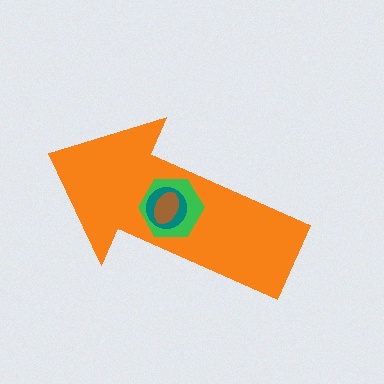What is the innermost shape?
The brown ellipse.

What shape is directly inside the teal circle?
The brown ellipse.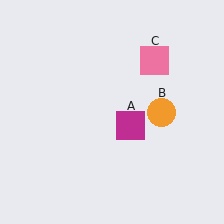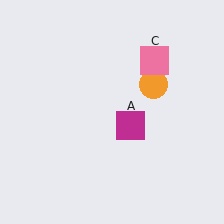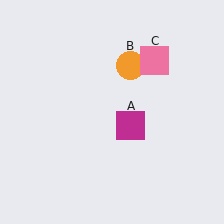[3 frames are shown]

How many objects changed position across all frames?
1 object changed position: orange circle (object B).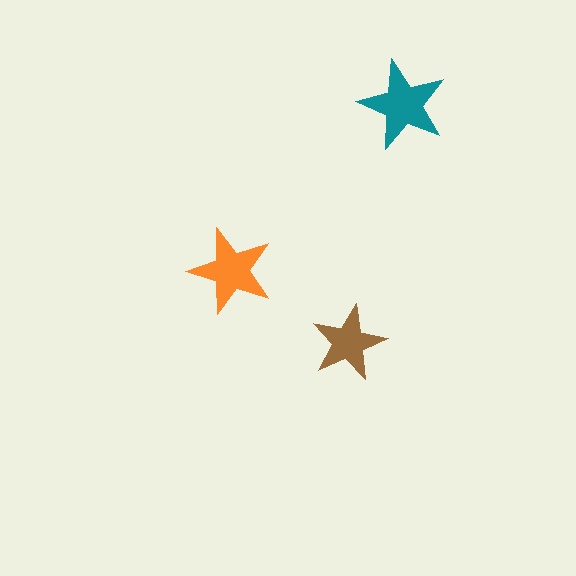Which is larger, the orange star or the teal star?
The teal one.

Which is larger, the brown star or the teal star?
The teal one.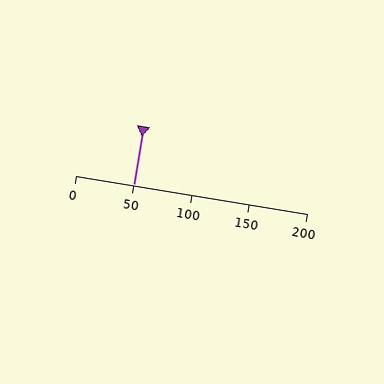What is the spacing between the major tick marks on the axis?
The major ticks are spaced 50 apart.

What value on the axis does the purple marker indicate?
The marker indicates approximately 50.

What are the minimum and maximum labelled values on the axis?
The axis runs from 0 to 200.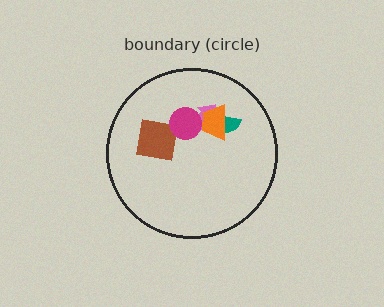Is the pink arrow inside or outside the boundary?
Inside.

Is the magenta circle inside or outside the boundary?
Inside.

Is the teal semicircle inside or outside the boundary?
Inside.